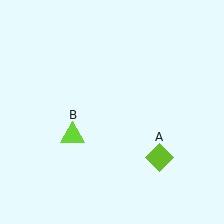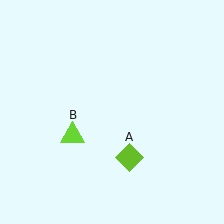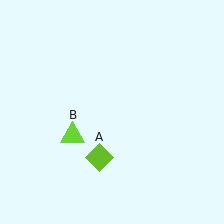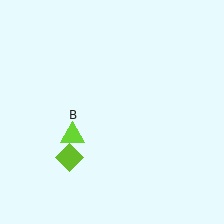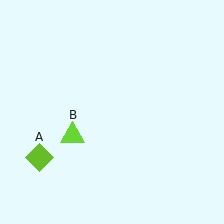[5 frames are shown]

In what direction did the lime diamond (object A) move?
The lime diamond (object A) moved left.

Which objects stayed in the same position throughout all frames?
Lime triangle (object B) remained stationary.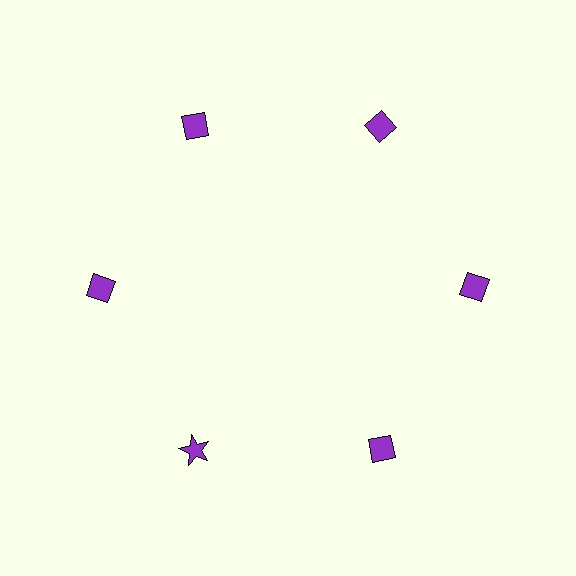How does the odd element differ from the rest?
It has a different shape: star instead of diamond.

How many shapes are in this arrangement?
There are 6 shapes arranged in a ring pattern.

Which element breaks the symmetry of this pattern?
The purple star at roughly the 7 o'clock position breaks the symmetry. All other shapes are purple diamonds.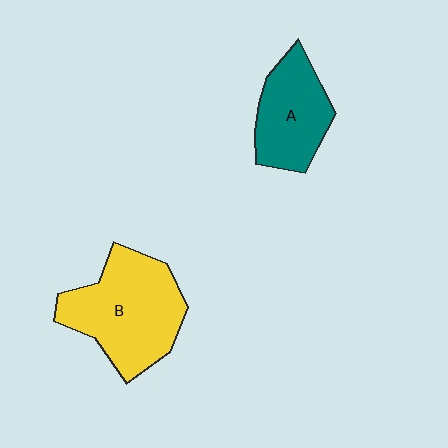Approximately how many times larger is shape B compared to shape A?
Approximately 1.5 times.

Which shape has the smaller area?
Shape A (teal).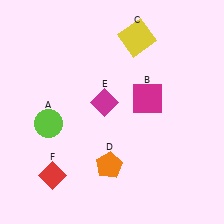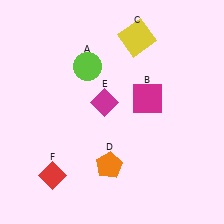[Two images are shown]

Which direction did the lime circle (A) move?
The lime circle (A) moved up.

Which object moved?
The lime circle (A) moved up.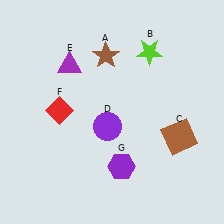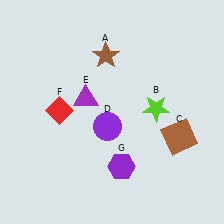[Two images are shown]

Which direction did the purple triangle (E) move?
The purple triangle (E) moved down.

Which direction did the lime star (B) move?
The lime star (B) moved down.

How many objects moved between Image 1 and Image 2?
2 objects moved between the two images.